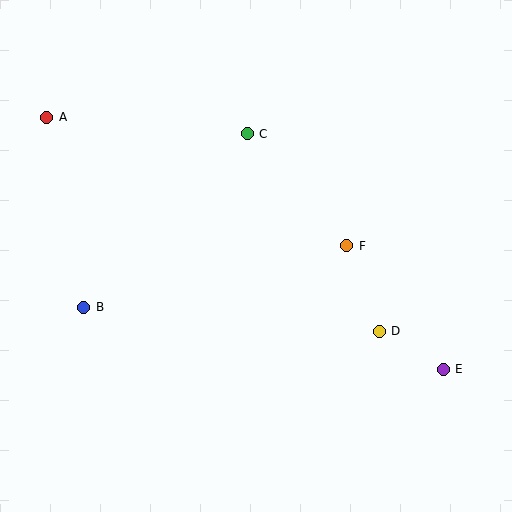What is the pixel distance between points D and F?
The distance between D and F is 91 pixels.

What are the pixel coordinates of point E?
Point E is at (443, 369).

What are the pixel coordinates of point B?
Point B is at (84, 307).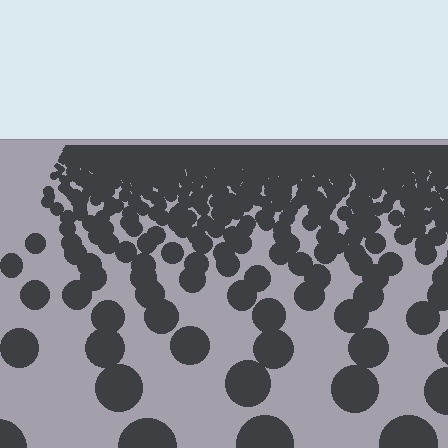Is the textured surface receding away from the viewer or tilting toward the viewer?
The surface is receding away from the viewer. Texture elements get smaller and denser toward the top.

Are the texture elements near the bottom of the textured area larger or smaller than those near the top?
Larger. Near the bottom, elements are closer to the viewer and appear at a bigger on-screen size.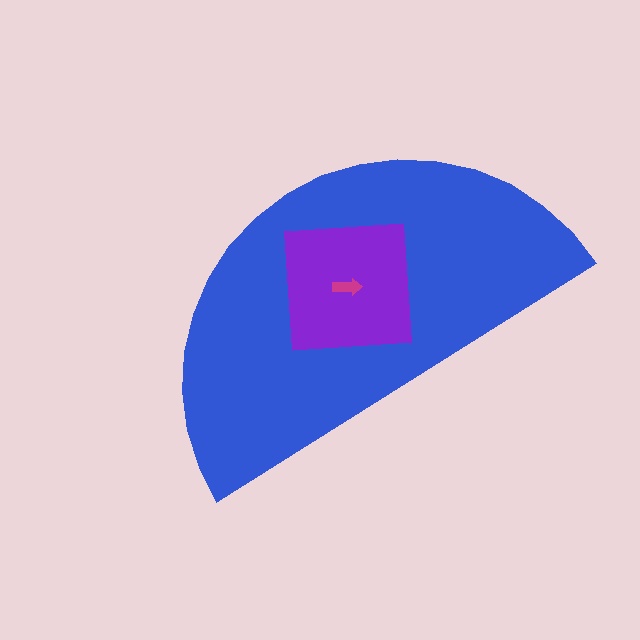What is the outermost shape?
The blue semicircle.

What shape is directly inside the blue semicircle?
The purple square.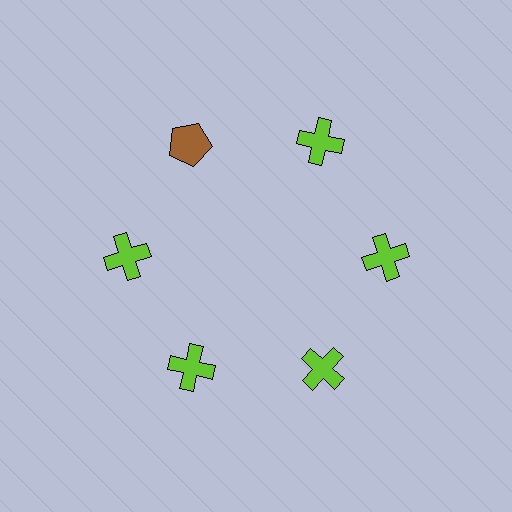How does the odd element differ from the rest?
It differs in both color (brown instead of lime) and shape (pentagon instead of cross).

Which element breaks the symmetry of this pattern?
The brown pentagon at roughly the 11 o'clock position breaks the symmetry. All other shapes are lime crosses.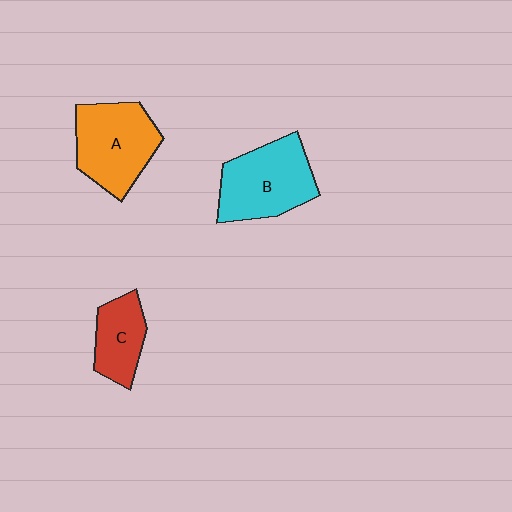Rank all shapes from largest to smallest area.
From largest to smallest: B (cyan), A (orange), C (red).